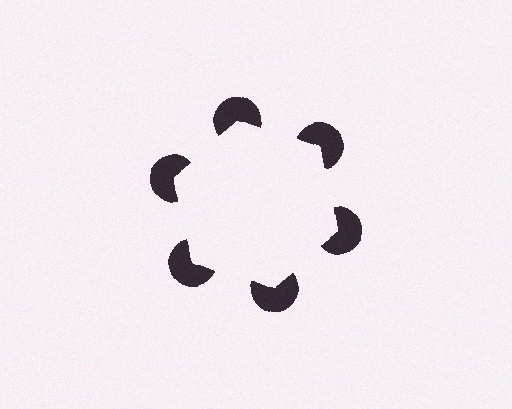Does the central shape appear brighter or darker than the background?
It typically appears slightly brighter than the background, even though no actual brightness change is drawn.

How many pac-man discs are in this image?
There are 6 — one at each vertex of the illusory hexagon.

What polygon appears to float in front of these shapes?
An illusory hexagon — its edges are inferred from the aligned wedge cuts in the pac-man discs, not physically drawn.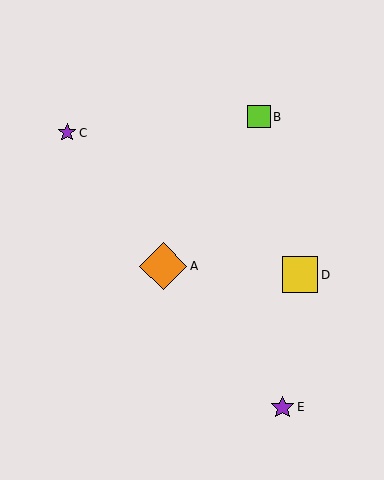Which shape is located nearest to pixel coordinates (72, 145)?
The purple star (labeled C) at (67, 133) is nearest to that location.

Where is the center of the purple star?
The center of the purple star is at (67, 133).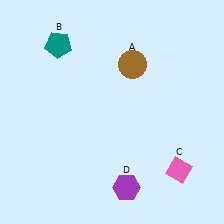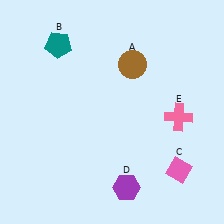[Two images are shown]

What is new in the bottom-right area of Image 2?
A pink cross (E) was added in the bottom-right area of Image 2.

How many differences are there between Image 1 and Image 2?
There is 1 difference between the two images.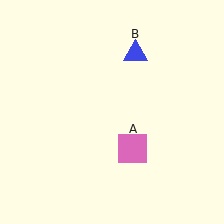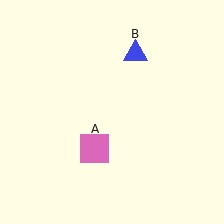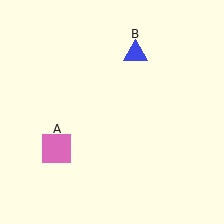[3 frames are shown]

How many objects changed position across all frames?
1 object changed position: pink square (object A).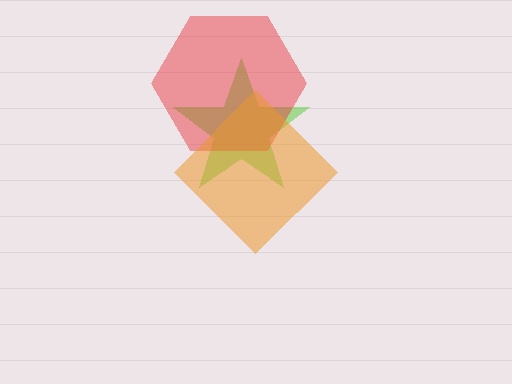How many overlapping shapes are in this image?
There are 3 overlapping shapes in the image.